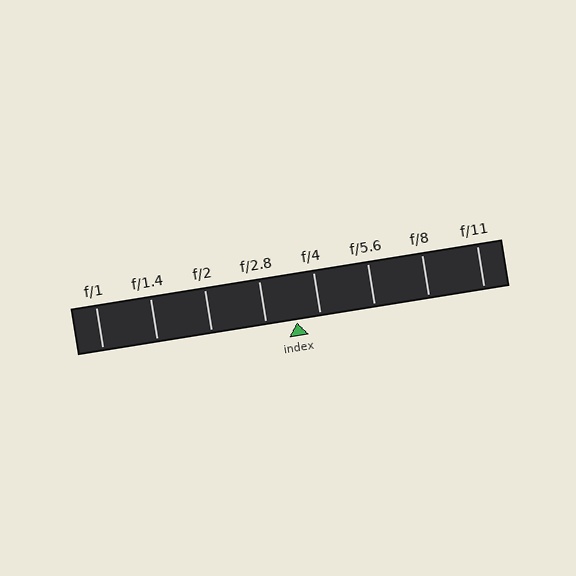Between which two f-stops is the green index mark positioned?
The index mark is between f/2.8 and f/4.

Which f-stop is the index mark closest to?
The index mark is closest to f/4.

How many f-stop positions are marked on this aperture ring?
There are 8 f-stop positions marked.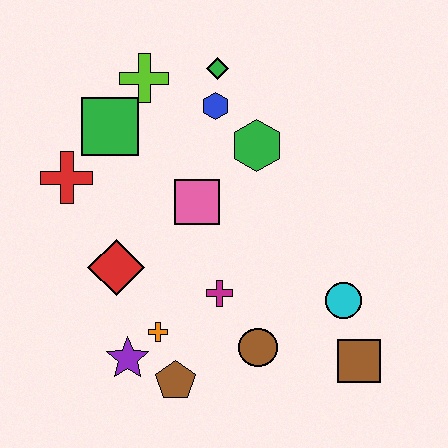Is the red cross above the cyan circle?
Yes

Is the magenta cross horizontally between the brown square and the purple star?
Yes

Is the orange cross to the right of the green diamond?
No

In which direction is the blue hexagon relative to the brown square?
The blue hexagon is above the brown square.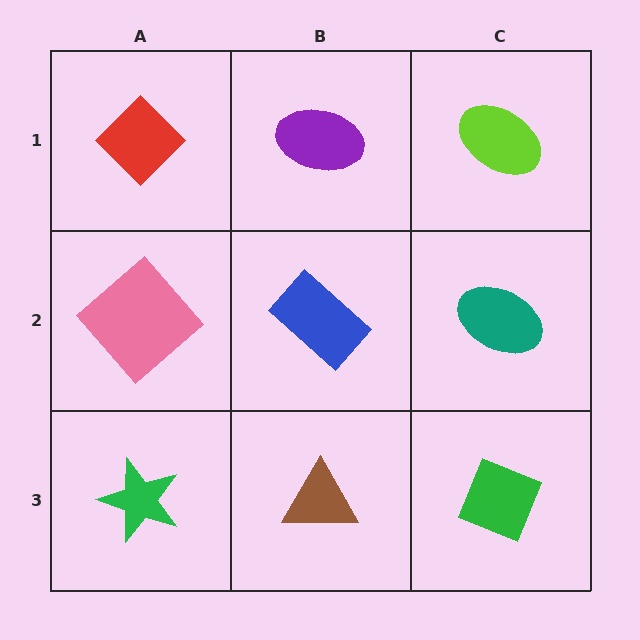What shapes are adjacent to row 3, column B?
A blue rectangle (row 2, column B), a green star (row 3, column A), a green diamond (row 3, column C).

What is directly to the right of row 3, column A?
A brown triangle.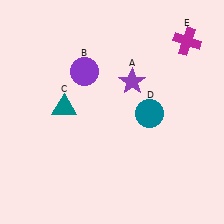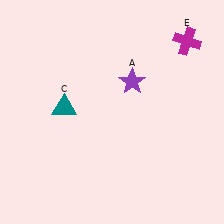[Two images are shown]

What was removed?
The teal circle (D), the purple circle (B) were removed in Image 2.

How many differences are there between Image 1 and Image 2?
There are 2 differences between the two images.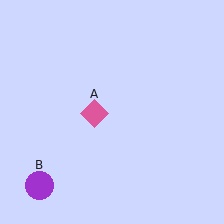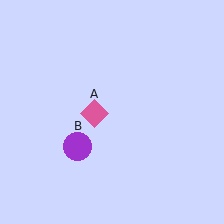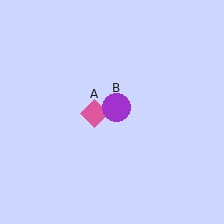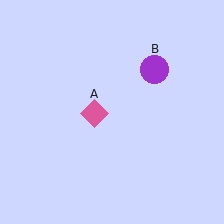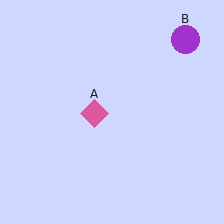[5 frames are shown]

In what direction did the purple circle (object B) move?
The purple circle (object B) moved up and to the right.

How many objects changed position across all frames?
1 object changed position: purple circle (object B).